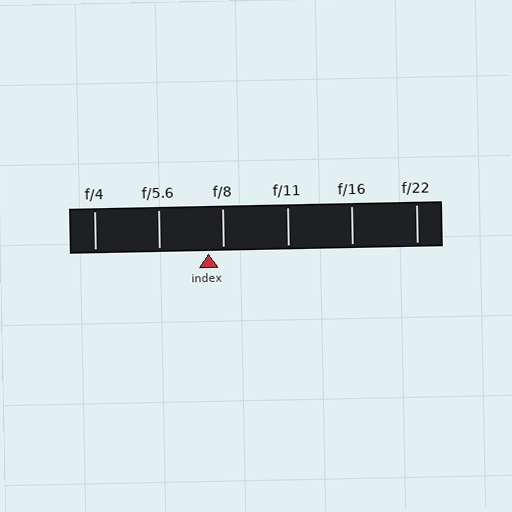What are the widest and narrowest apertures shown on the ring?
The widest aperture shown is f/4 and the narrowest is f/22.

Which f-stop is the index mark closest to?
The index mark is closest to f/8.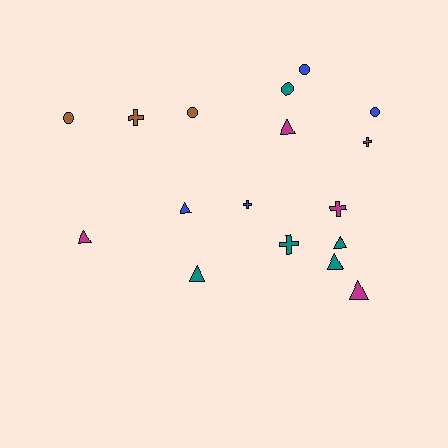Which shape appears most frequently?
Triangle, with 7 objects.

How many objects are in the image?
There are 17 objects.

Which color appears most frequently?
Teal, with 5 objects.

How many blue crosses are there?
There is 1 blue cross.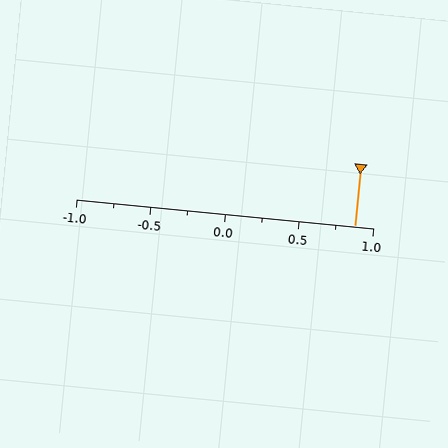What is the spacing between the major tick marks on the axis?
The major ticks are spaced 0.5 apart.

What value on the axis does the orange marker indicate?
The marker indicates approximately 0.88.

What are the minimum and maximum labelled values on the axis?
The axis runs from -1.0 to 1.0.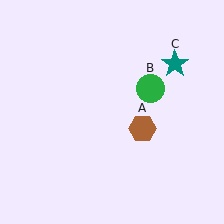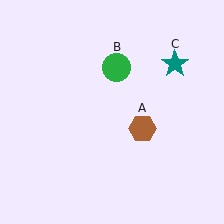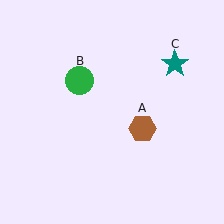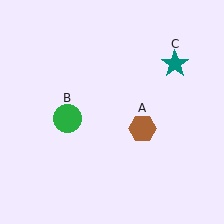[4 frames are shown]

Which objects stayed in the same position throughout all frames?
Brown hexagon (object A) and teal star (object C) remained stationary.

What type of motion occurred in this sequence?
The green circle (object B) rotated counterclockwise around the center of the scene.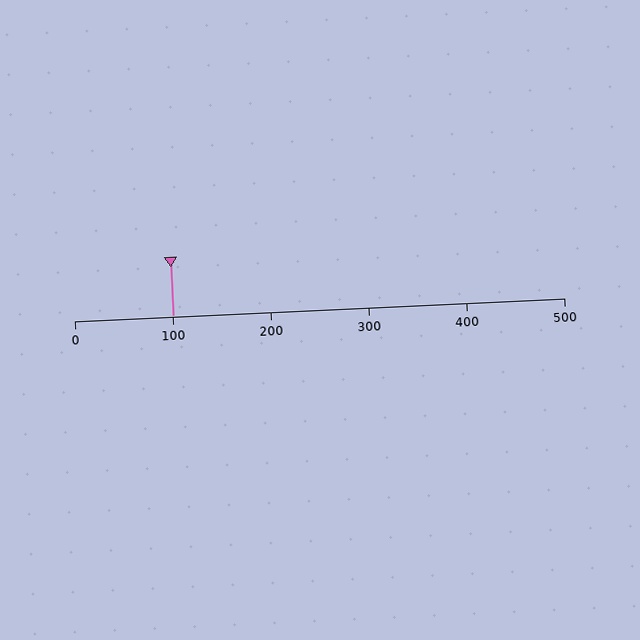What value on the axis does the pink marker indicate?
The marker indicates approximately 100.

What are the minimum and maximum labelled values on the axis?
The axis runs from 0 to 500.